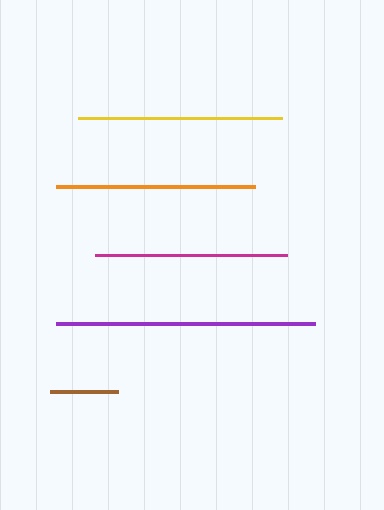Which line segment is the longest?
The purple line is the longest at approximately 259 pixels.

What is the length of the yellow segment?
The yellow segment is approximately 204 pixels long.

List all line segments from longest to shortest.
From longest to shortest: purple, yellow, orange, magenta, brown.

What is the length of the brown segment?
The brown segment is approximately 68 pixels long.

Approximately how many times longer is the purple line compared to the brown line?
The purple line is approximately 3.8 times the length of the brown line.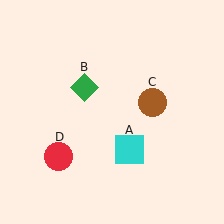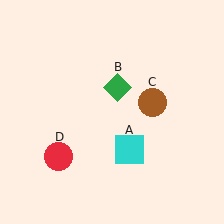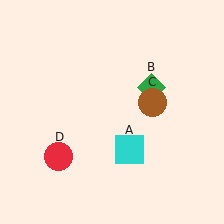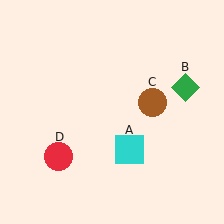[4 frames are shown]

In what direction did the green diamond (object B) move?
The green diamond (object B) moved right.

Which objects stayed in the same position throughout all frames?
Cyan square (object A) and brown circle (object C) and red circle (object D) remained stationary.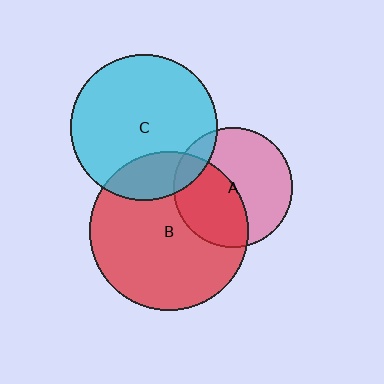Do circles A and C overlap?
Yes.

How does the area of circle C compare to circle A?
Approximately 1.5 times.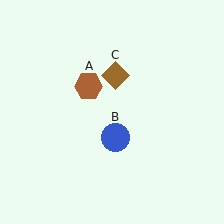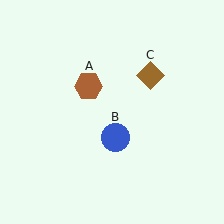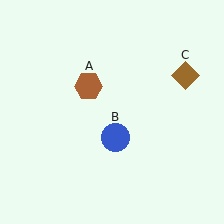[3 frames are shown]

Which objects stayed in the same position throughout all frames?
Brown hexagon (object A) and blue circle (object B) remained stationary.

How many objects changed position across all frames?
1 object changed position: brown diamond (object C).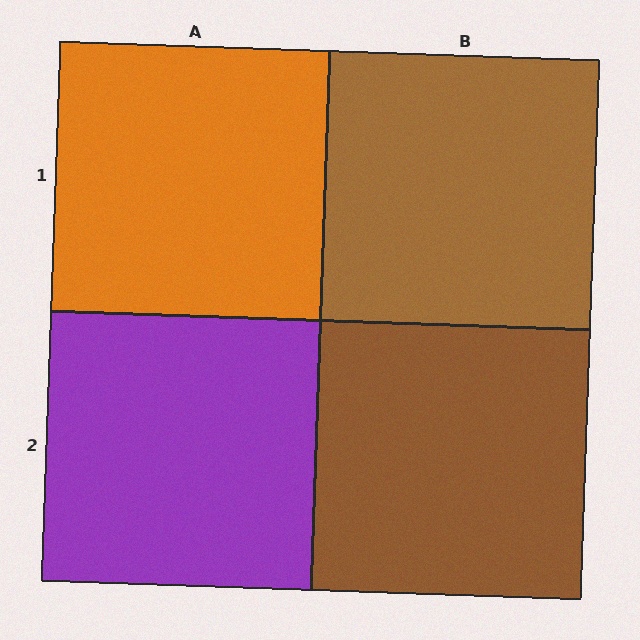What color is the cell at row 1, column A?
Orange.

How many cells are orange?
1 cell is orange.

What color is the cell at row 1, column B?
Brown.